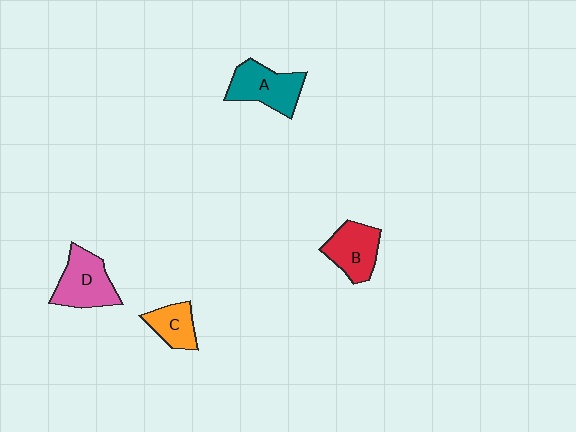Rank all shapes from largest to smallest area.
From largest to smallest: A (teal), D (pink), B (red), C (orange).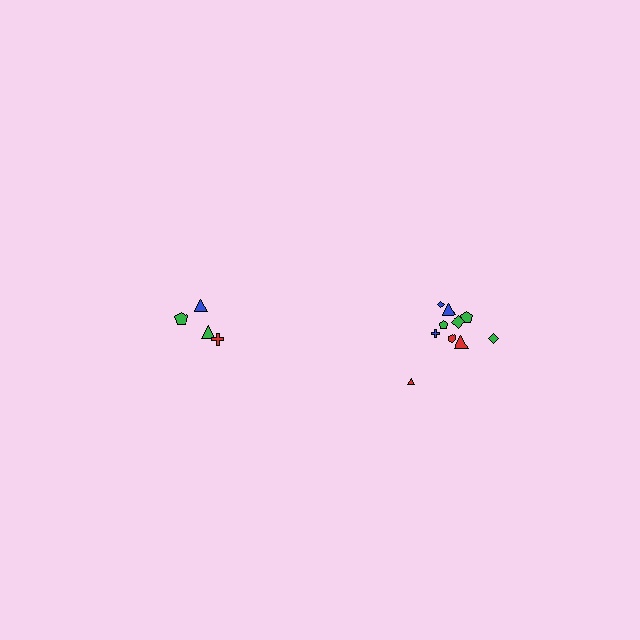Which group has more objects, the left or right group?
The right group.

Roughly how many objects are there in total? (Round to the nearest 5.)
Roughly 15 objects in total.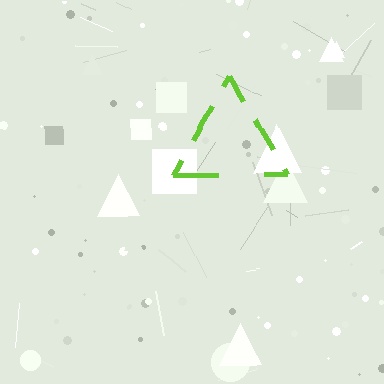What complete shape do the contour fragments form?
The contour fragments form a triangle.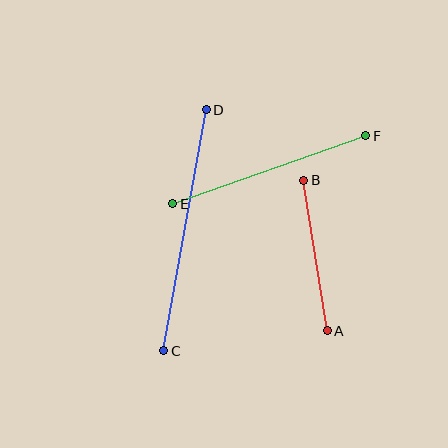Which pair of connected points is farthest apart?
Points C and D are farthest apart.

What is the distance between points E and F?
The distance is approximately 205 pixels.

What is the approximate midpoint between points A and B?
The midpoint is at approximately (315, 256) pixels.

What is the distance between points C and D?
The distance is approximately 245 pixels.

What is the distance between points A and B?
The distance is approximately 152 pixels.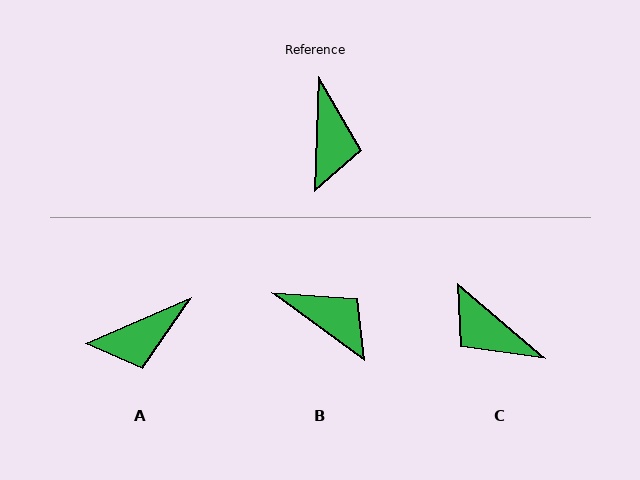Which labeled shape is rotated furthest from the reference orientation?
C, about 128 degrees away.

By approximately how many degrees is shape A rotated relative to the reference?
Approximately 64 degrees clockwise.